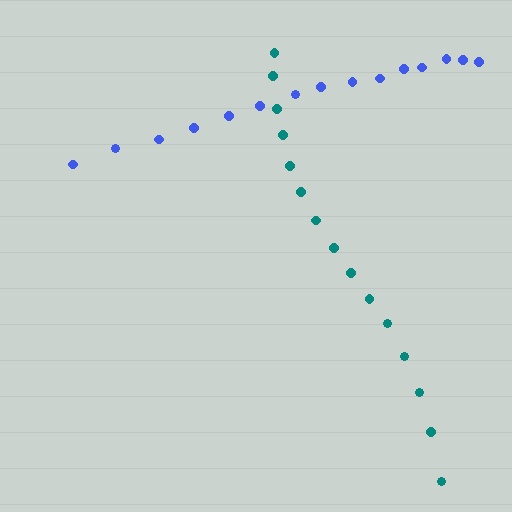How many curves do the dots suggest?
There are 2 distinct paths.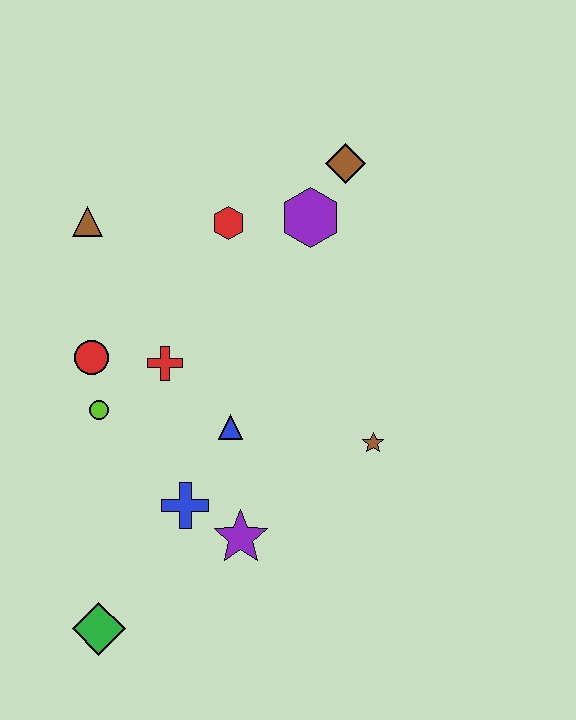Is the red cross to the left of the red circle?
No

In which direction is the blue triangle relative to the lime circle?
The blue triangle is to the right of the lime circle.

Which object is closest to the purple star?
The blue cross is closest to the purple star.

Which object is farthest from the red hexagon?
The green diamond is farthest from the red hexagon.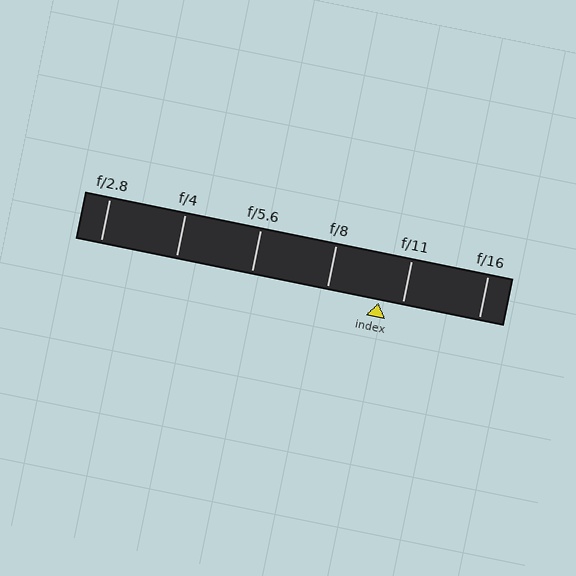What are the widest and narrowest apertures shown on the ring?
The widest aperture shown is f/2.8 and the narrowest is f/16.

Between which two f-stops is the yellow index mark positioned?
The index mark is between f/8 and f/11.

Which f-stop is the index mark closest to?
The index mark is closest to f/11.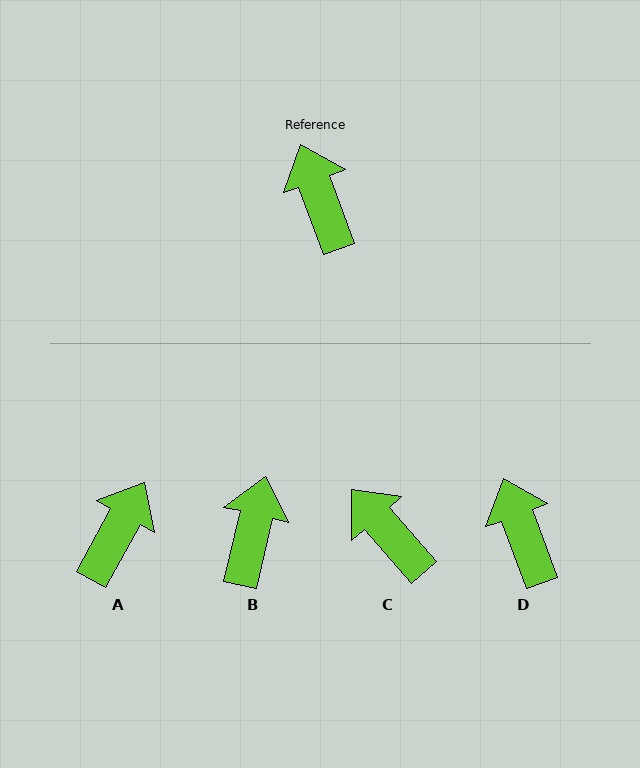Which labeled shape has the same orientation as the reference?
D.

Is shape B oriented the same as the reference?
No, it is off by about 33 degrees.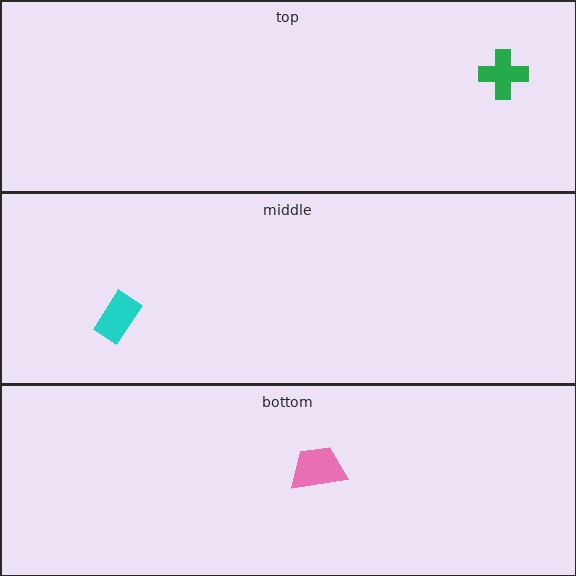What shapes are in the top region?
The green cross.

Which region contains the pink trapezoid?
The bottom region.